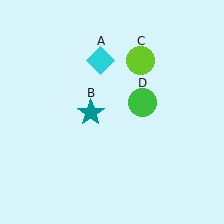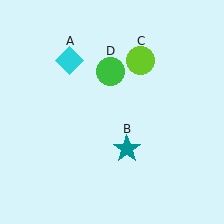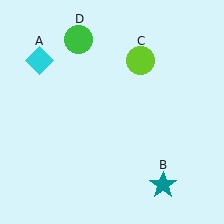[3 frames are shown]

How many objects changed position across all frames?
3 objects changed position: cyan diamond (object A), teal star (object B), green circle (object D).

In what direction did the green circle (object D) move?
The green circle (object D) moved up and to the left.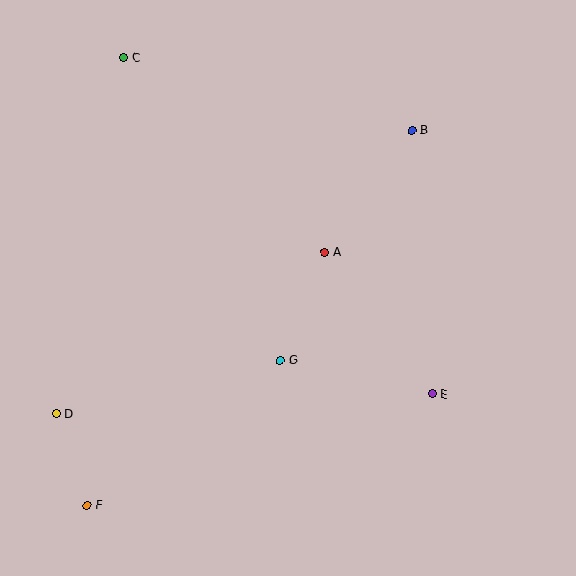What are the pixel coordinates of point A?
Point A is at (324, 252).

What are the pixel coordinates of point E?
Point E is at (432, 394).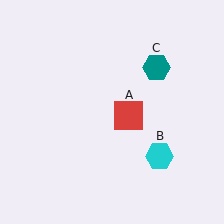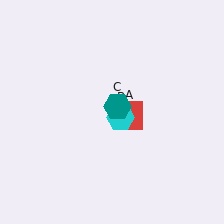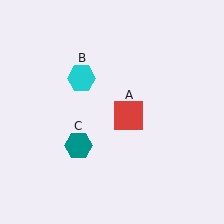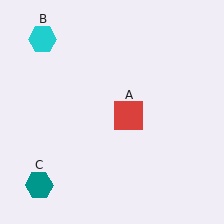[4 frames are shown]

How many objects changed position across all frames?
2 objects changed position: cyan hexagon (object B), teal hexagon (object C).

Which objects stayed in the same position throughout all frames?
Red square (object A) remained stationary.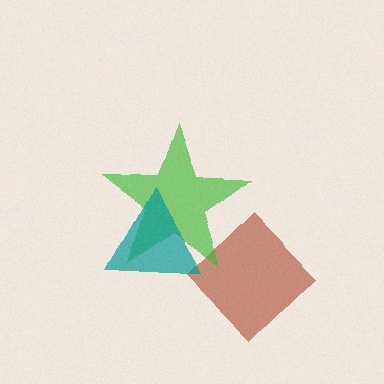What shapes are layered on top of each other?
The layered shapes are: a brown diamond, a green star, a teal triangle.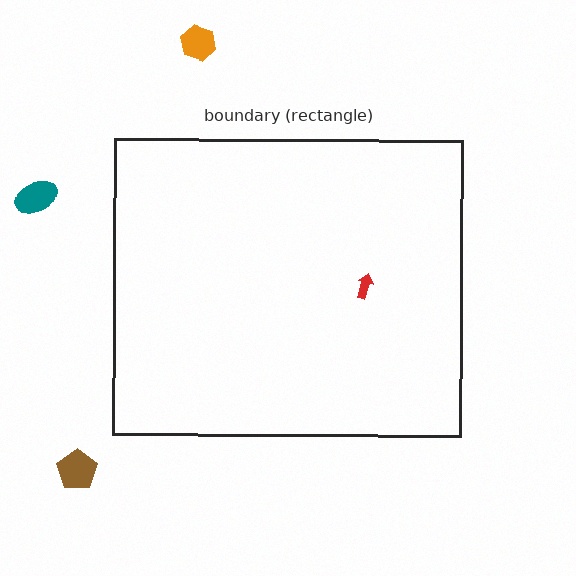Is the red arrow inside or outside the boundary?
Inside.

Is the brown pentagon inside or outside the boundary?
Outside.